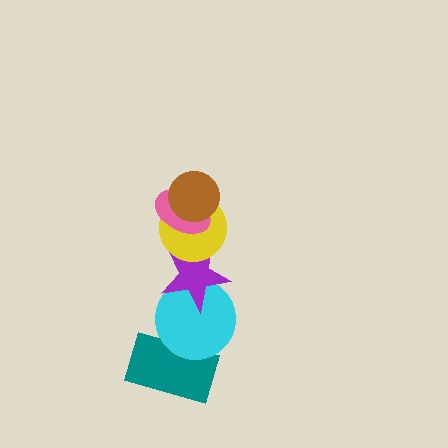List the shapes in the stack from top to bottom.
From top to bottom: the brown circle, the pink ellipse, the yellow circle, the purple star, the cyan circle, the teal rectangle.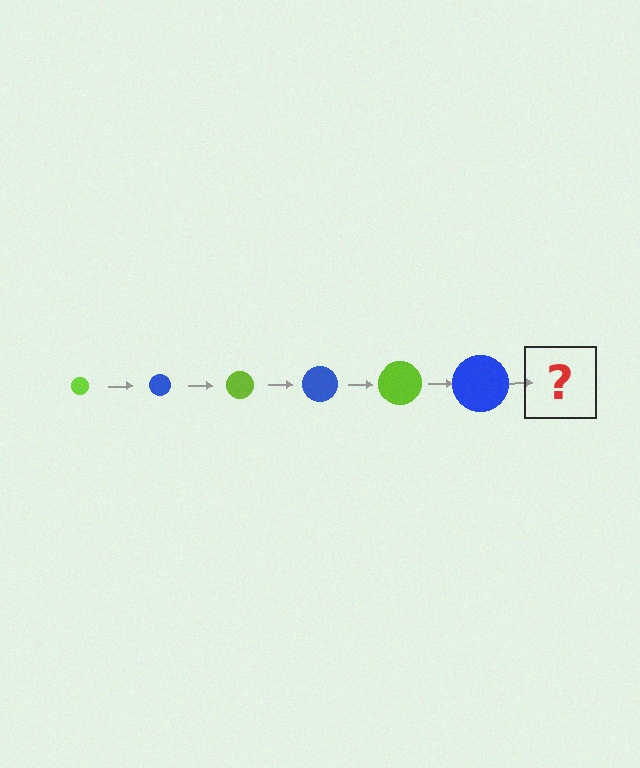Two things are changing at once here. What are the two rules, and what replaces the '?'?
The two rules are that the circle grows larger each step and the color cycles through lime and blue. The '?' should be a lime circle, larger than the previous one.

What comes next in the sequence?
The next element should be a lime circle, larger than the previous one.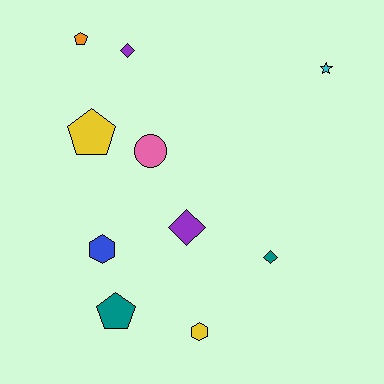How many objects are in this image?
There are 10 objects.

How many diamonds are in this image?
There are 3 diamonds.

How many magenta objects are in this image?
There are no magenta objects.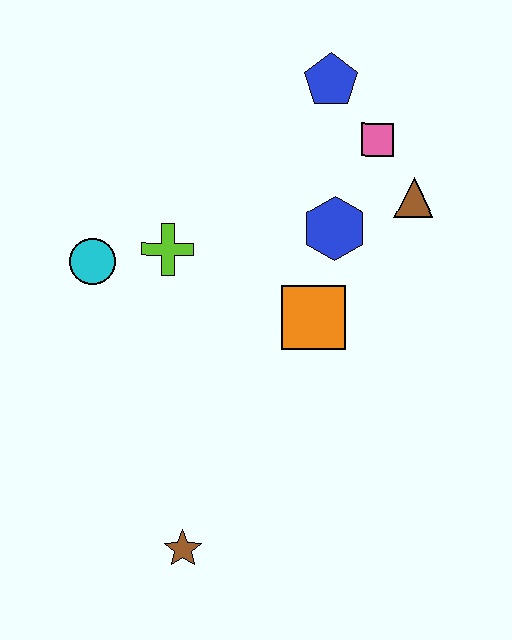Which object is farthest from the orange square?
The brown star is farthest from the orange square.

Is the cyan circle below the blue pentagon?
Yes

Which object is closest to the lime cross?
The cyan circle is closest to the lime cross.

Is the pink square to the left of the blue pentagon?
No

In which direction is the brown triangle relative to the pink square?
The brown triangle is below the pink square.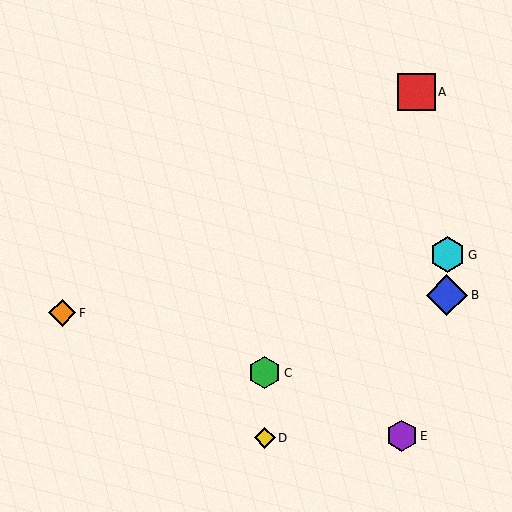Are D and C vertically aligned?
Yes, both are at x≈265.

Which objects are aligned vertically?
Objects C, D are aligned vertically.